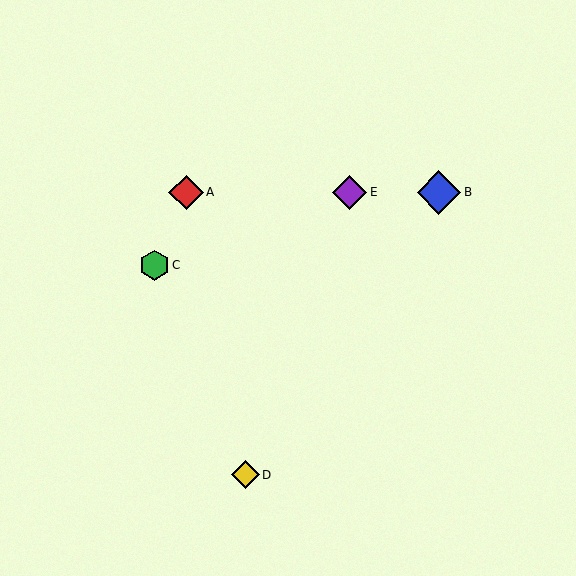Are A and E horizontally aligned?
Yes, both are at y≈192.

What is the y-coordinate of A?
Object A is at y≈192.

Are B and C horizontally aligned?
No, B is at y≈192 and C is at y≈265.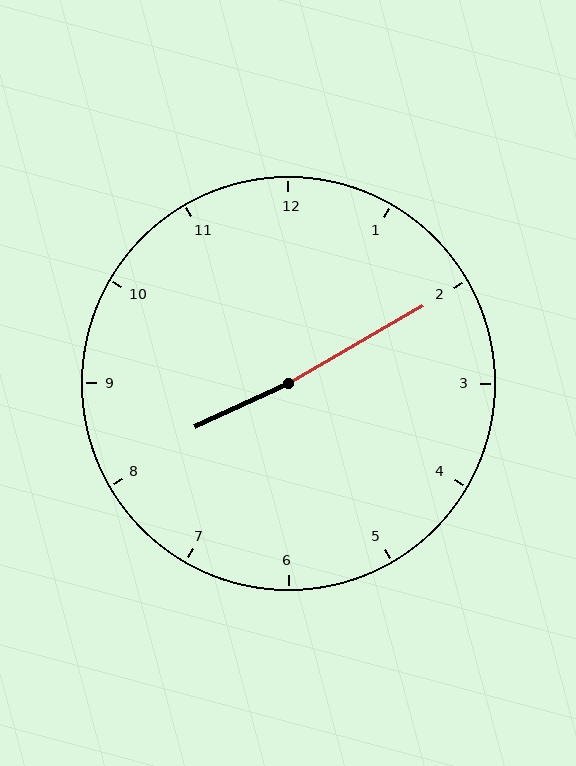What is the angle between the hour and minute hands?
Approximately 175 degrees.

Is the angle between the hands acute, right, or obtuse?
It is obtuse.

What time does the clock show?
8:10.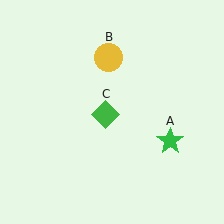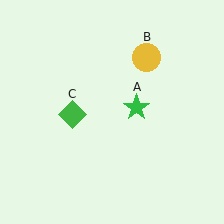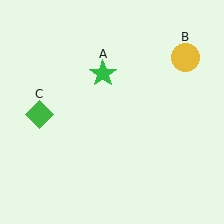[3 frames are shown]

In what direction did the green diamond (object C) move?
The green diamond (object C) moved left.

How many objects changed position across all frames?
3 objects changed position: green star (object A), yellow circle (object B), green diamond (object C).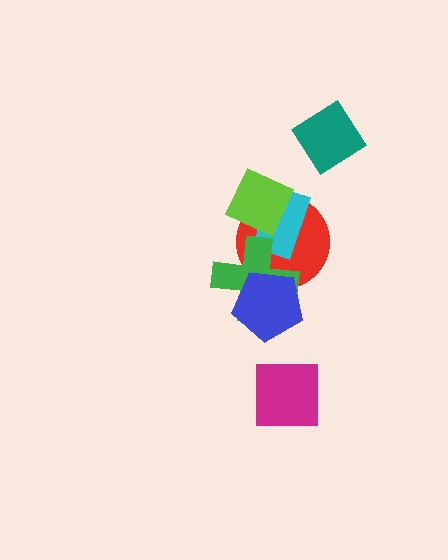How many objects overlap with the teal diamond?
0 objects overlap with the teal diamond.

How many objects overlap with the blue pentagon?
2 objects overlap with the blue pentagon.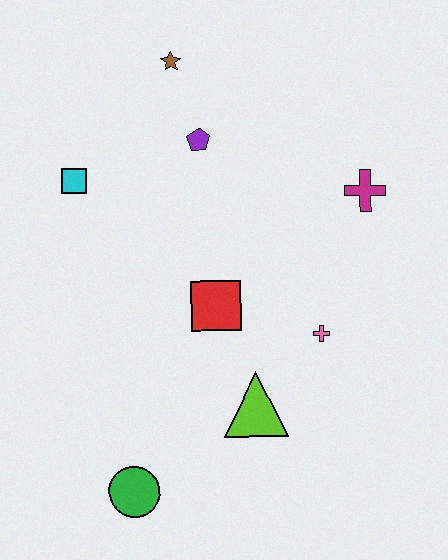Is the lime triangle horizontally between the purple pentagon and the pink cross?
Yes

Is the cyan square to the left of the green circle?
Yes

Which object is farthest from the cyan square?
The green circle is farthest from the cyan square.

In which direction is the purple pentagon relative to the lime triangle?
The purple pentagon is above the lime triangle.